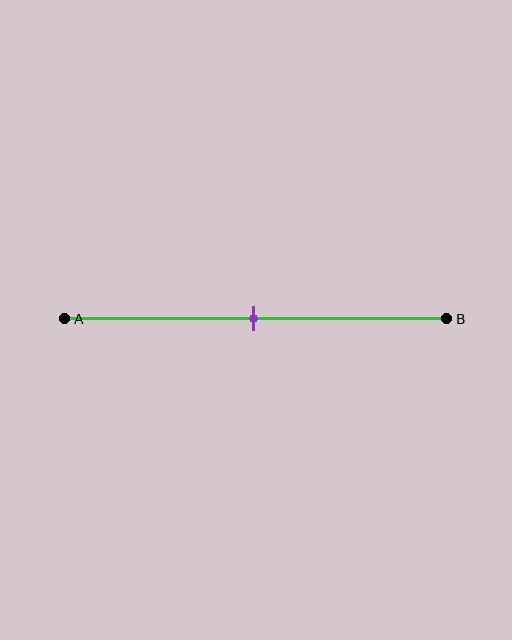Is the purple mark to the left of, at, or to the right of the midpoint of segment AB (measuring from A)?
The purple mark is approximately at the midpoint of segment AB.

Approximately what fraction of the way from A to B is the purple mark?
The purple mark is approximately 50% of the way from A to B.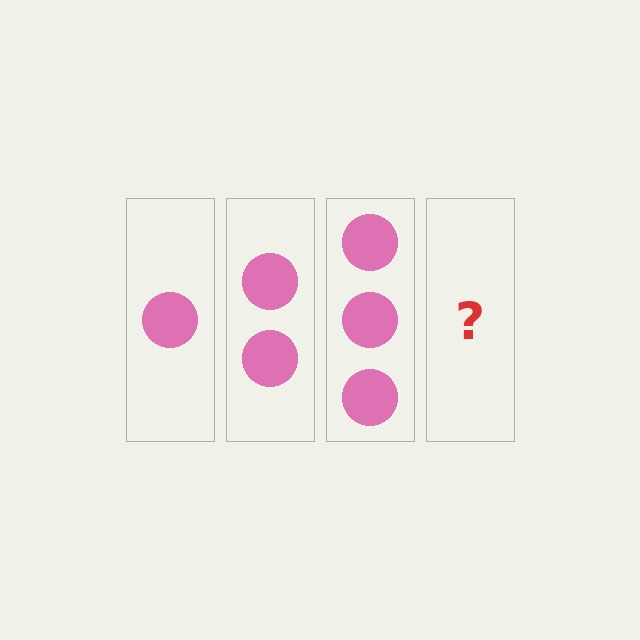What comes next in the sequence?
The next element should be 4 circles.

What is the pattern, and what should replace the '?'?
The pattern is that each step adds one more circle. The '?' should be 4 circles.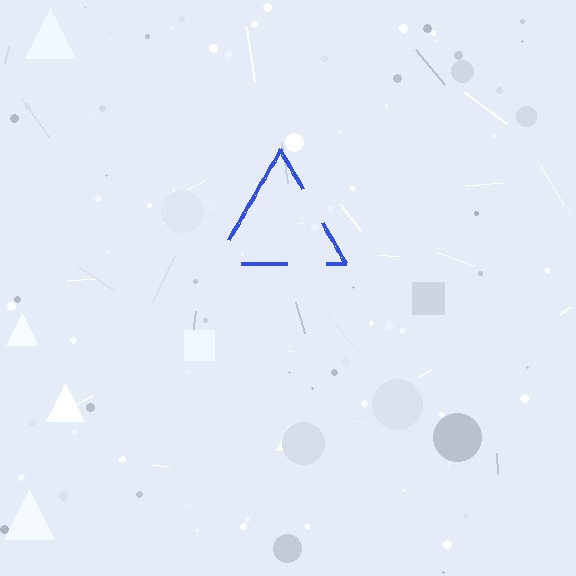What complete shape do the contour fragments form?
The contour fragments form a triangle.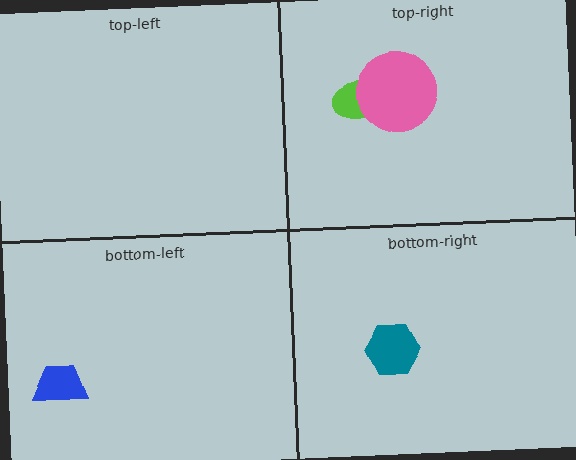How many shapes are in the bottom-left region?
1.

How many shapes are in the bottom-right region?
1.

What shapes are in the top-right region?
The lime ellipse, the pink circle.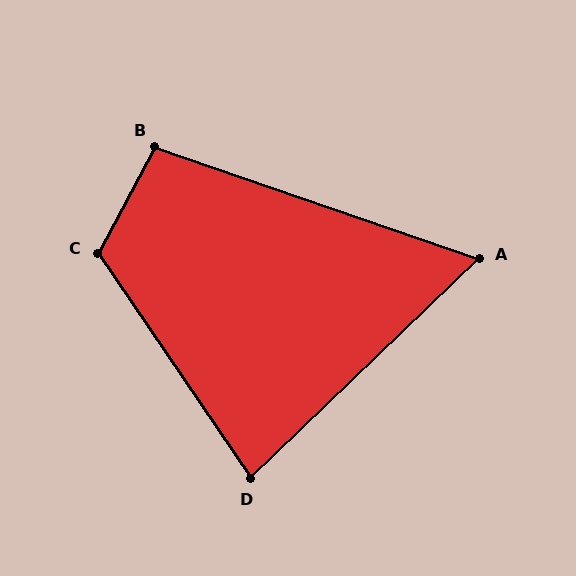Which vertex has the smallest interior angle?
A, at approximately 63 degrees.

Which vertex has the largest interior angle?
C, at approximately 117 degrees.